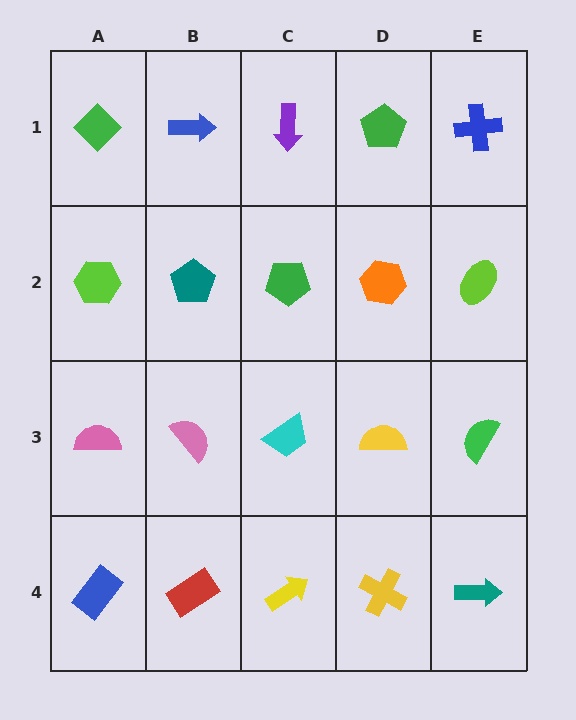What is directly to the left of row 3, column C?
A pink semicircle.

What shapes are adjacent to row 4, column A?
A pink semicircle (row 3, column A), a red rectangle (row 4, column B).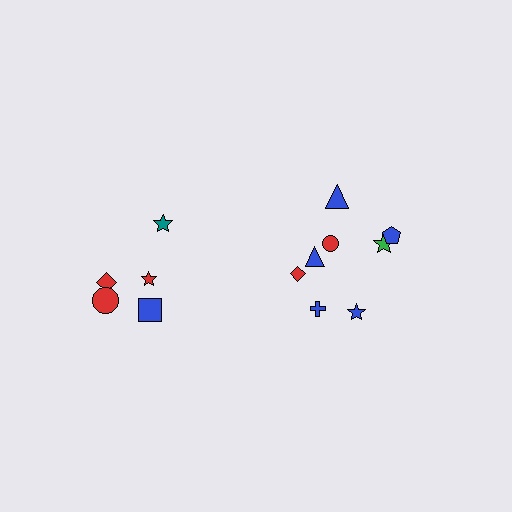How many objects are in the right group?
There are 8 objects.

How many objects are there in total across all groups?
There are 13 objects.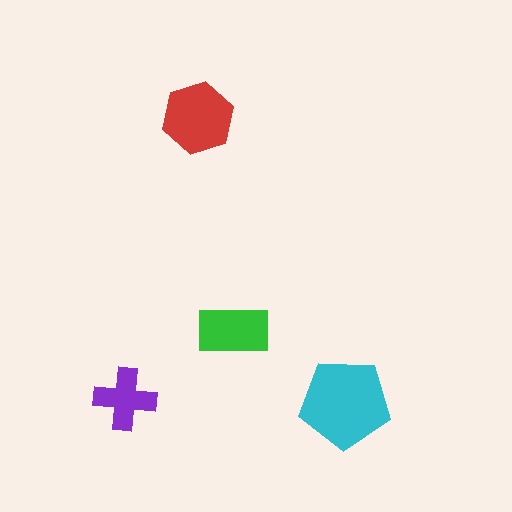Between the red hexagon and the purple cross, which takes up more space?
The red hexagon.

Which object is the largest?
The cyan pentagon.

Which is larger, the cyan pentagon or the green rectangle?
The cyan pentagon.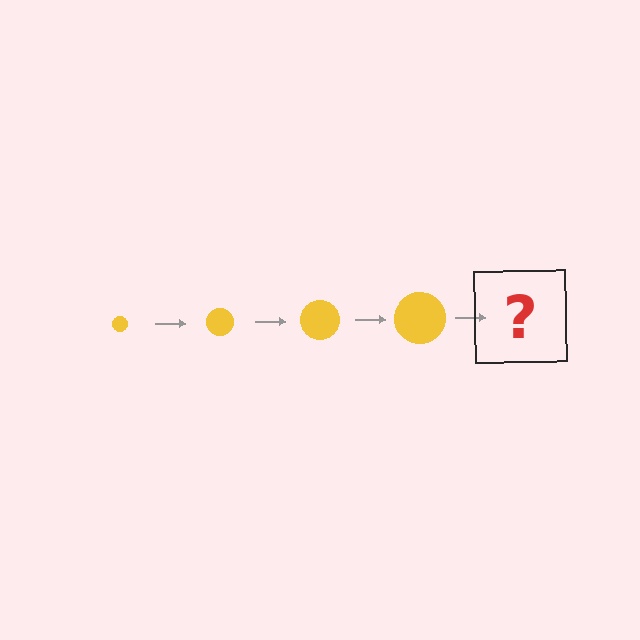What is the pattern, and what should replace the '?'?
The pattern is that the circle gets progressively larger each step. The '?' should be a yellow circle, larger than the previous one.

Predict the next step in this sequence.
The next step is a yellow circle, larger than the previous one.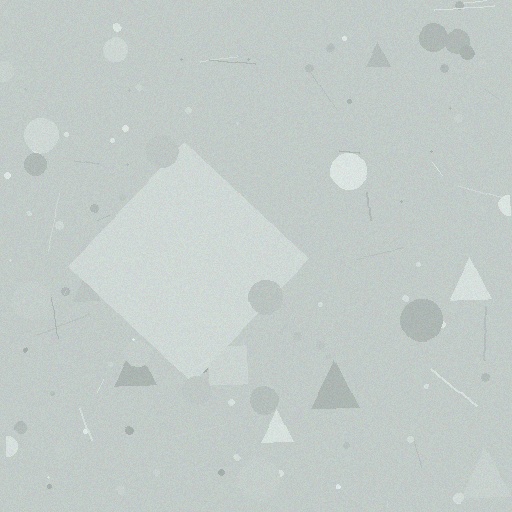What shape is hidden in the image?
A diamond is hidden in the image.